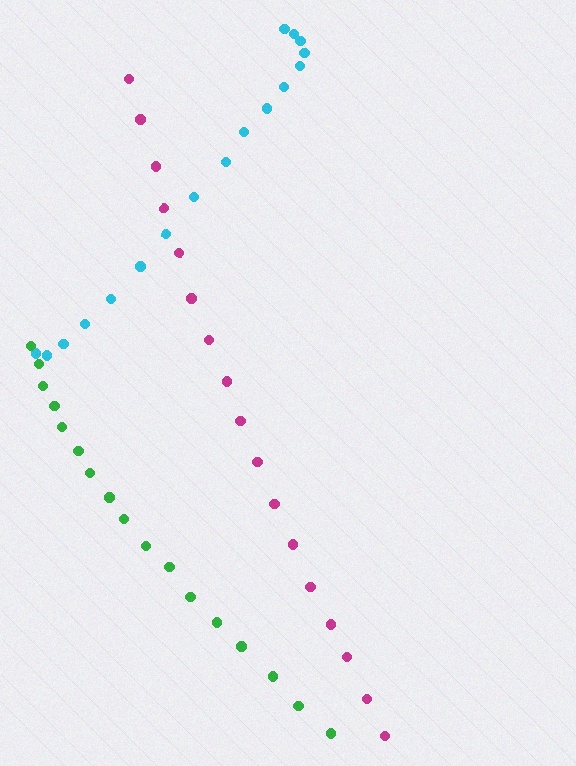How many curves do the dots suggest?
There are 3 distinct paths.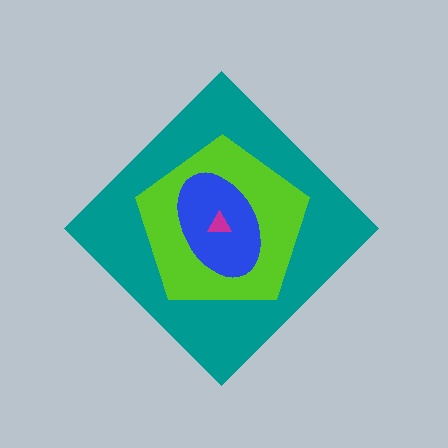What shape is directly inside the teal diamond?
The lime pentagon.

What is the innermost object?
The magenta triangle.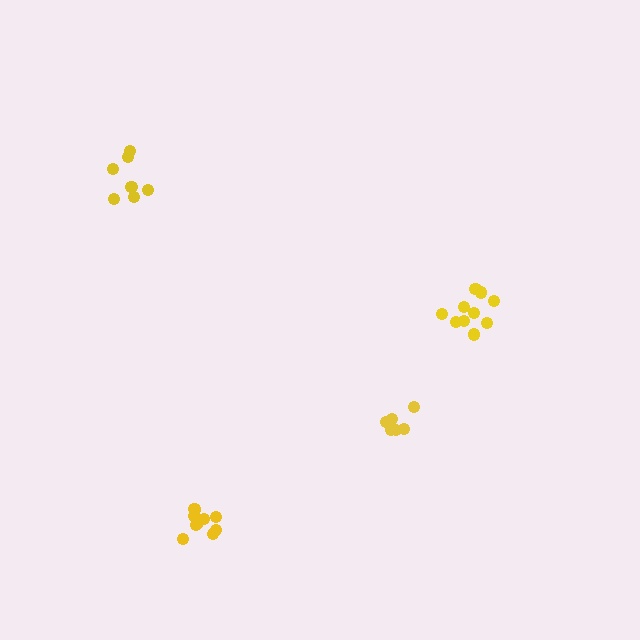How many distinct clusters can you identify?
There are 4 distinct clusters.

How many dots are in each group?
Group 1: 7 dots, Group 2: 6 dots, Group 3: 10 dots, Group 4: 10 dots (33 total).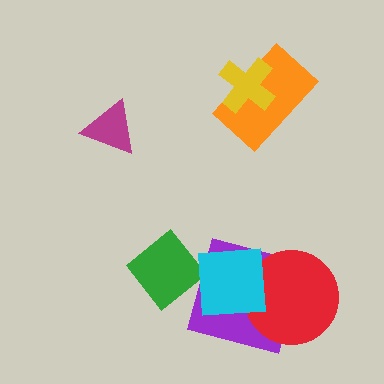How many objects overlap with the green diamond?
0 objects overlap with the green diamond.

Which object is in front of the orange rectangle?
The yellow cross is in front of the orange rectangle.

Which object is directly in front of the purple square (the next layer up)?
The red circle is directly in front of the purple square.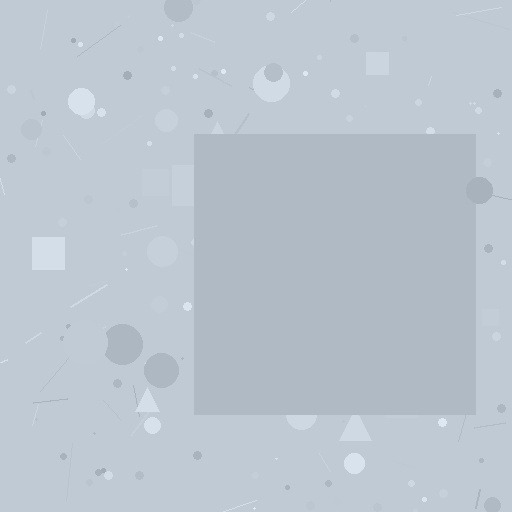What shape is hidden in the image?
A square is hidden in the image.